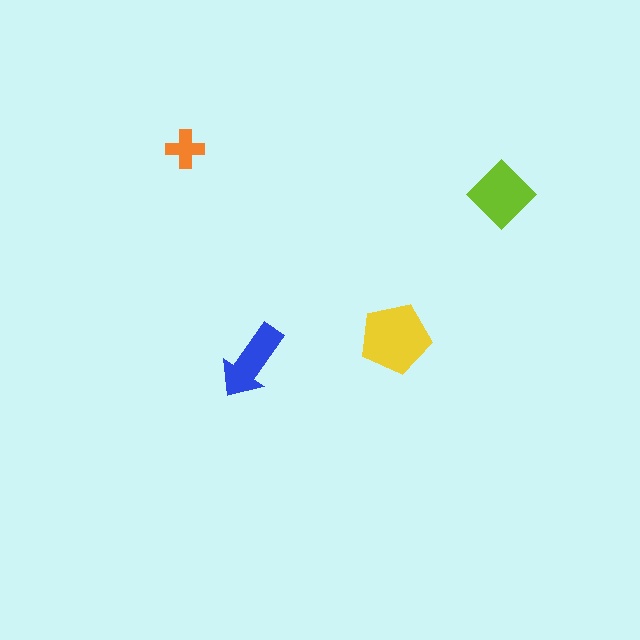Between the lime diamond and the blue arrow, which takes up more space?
The lime diamond.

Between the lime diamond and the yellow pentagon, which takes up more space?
The yellow pentagon.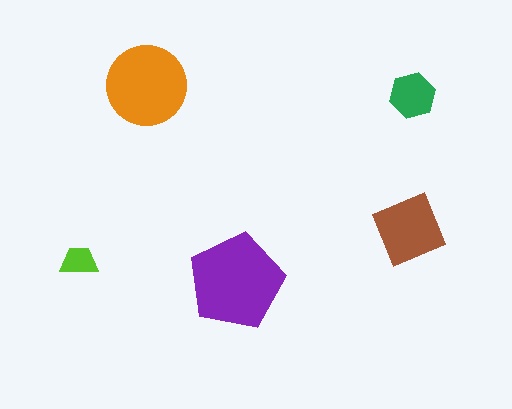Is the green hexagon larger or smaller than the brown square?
Smaller.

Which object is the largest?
The purple pentagon.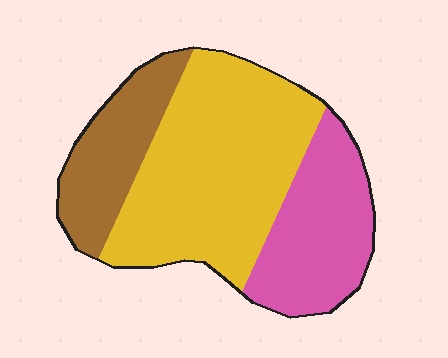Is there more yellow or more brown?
Yellow.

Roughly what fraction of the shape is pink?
Pink covers around 30% of the shape.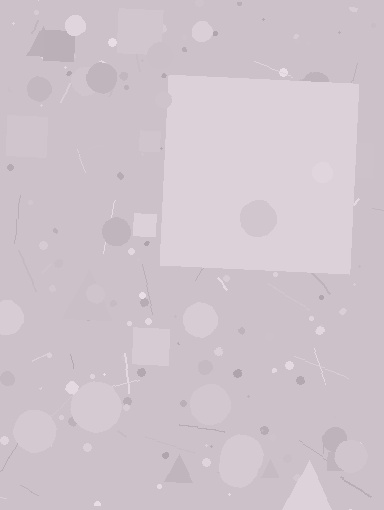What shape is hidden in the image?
A square is hidden in the image.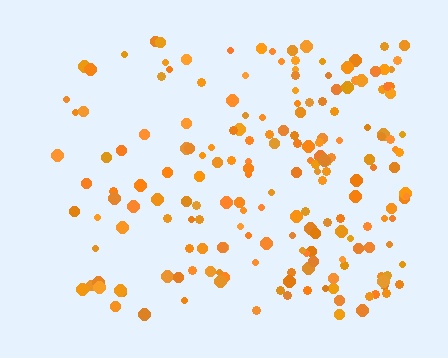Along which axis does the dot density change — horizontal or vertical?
Horizontal.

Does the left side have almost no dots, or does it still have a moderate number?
Still a moderate number, just noticeably fewer than the right.